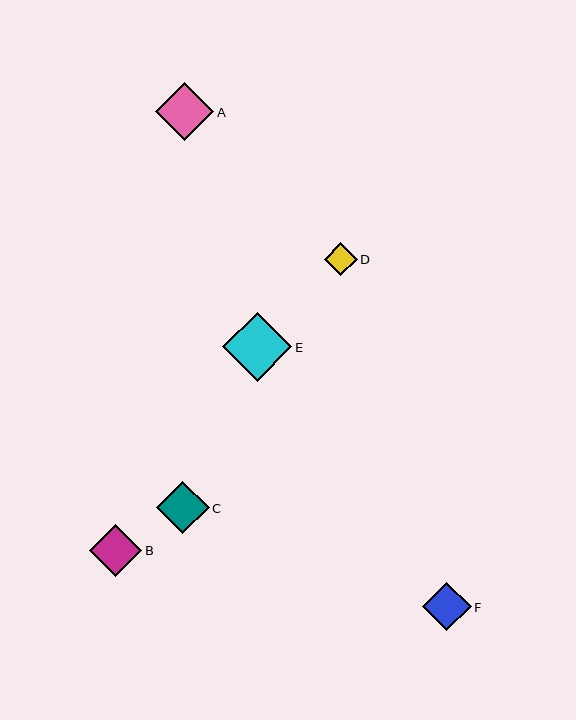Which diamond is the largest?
Diamond E is the largest with a size of approximately 69 pixels.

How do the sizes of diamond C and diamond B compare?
Diamond C and diamond B are approximately the same size.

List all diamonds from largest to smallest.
From largest to smallest: E, A, C, B, F, D.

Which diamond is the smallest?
Diamond D is the smallest with a size of approximately 33 pixels.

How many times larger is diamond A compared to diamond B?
Diamond A is approximately 1.1 times the size of diamond B.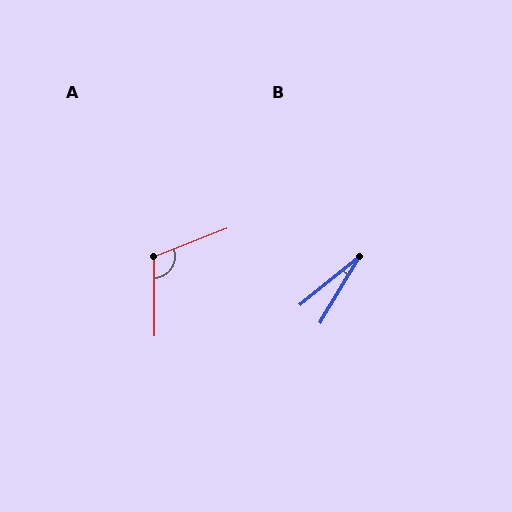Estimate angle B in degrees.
Approximately 20 degrees.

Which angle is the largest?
A, at approximately 111 degrees.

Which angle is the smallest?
B, at approximately 20 degrees.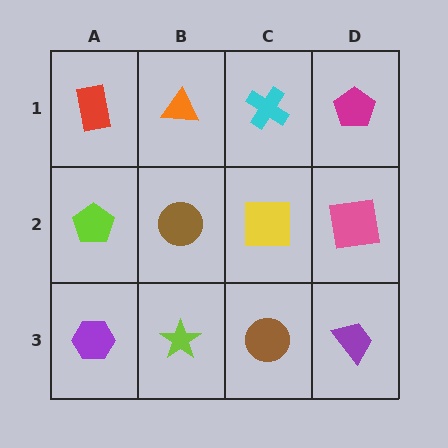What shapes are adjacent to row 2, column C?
A cyan cross (row 1, column C), a brown circle (row 3, column C), a brown circle (row 2, column B), a pink square (row 2, column D).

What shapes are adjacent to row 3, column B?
A brown circle (row 2, column B), a purple hexagon (row 3, column A), a brown circle (row 3, column C).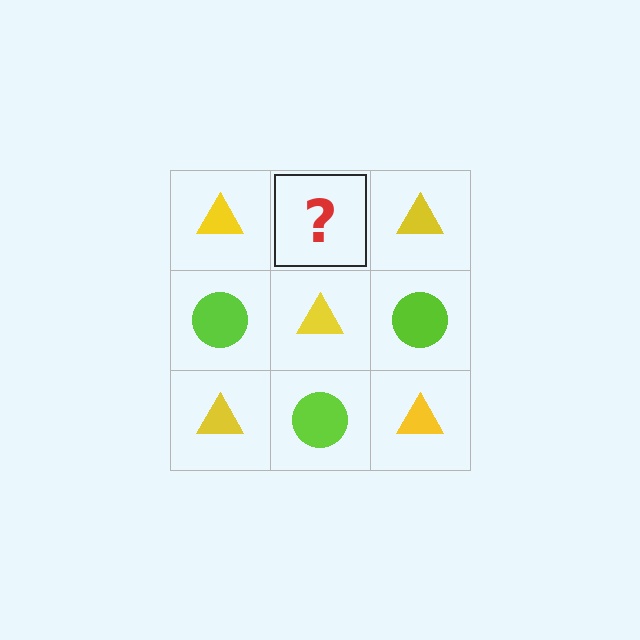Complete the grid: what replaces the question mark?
The question mark should be replaced with a lime circle.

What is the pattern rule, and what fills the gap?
The rule is that it alternates yellow triangle and lime circle in a checkerboard pattern. The gap should be filled with a lime circle.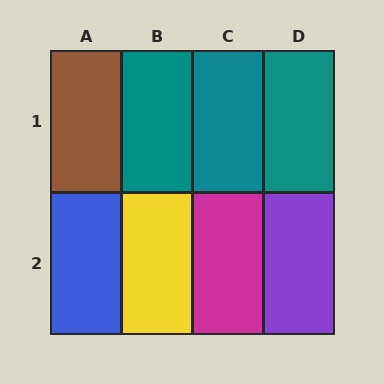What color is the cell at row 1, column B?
Teal.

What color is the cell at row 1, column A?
Brown.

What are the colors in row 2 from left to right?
Blue, yellow, magenta, purple.